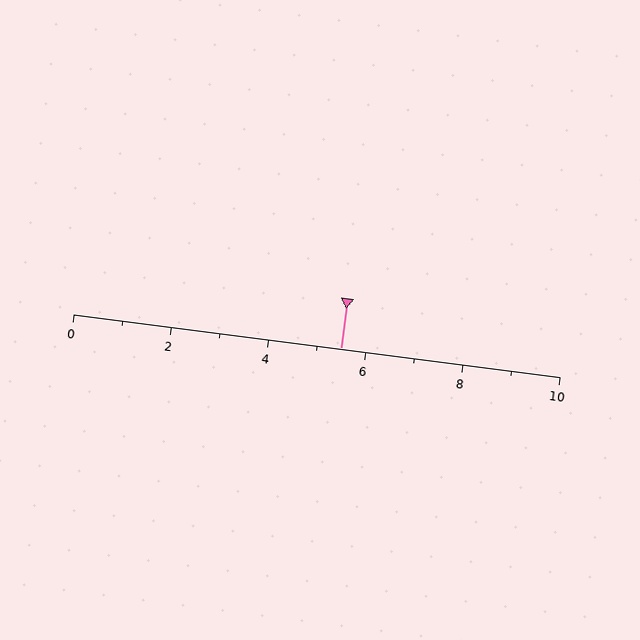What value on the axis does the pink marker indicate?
The marker indicates approximately 5.5.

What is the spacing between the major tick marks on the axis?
The major ticks are spaced 2 apart.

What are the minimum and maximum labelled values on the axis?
The axis runs from 0 to 10.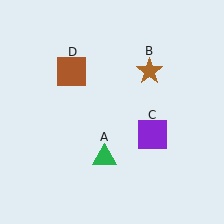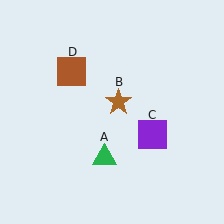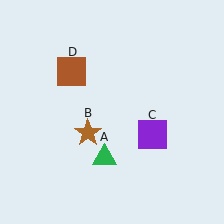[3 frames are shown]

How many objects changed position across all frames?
1 object changed position: brown star (object B).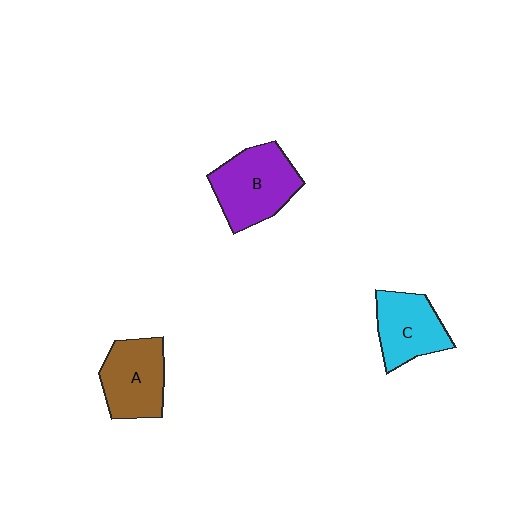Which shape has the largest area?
Shape B (purple).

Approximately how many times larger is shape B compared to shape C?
Approximately 1.3 times.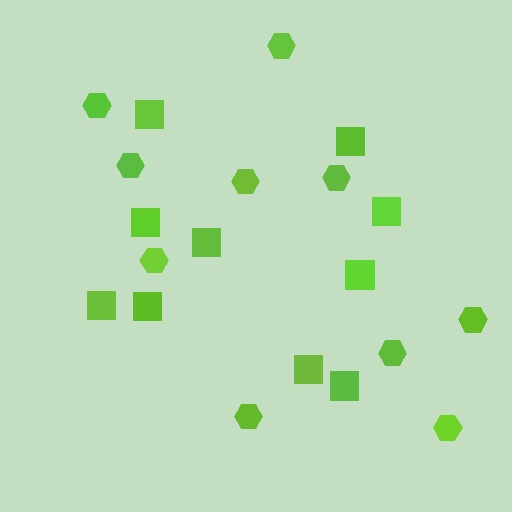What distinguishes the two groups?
There are 2 groups: one group of hexagons (10) and one group of squares (10).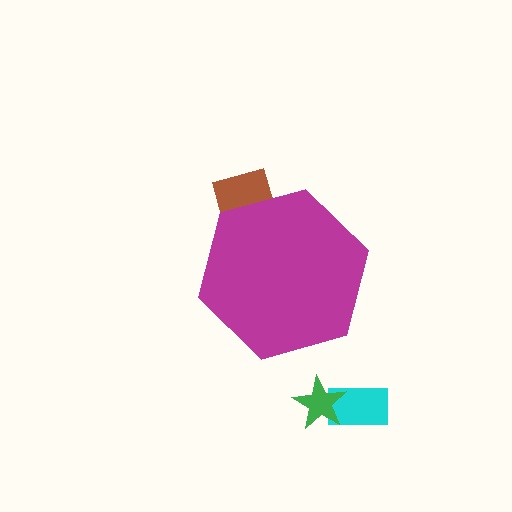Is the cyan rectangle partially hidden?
No, the cyan rectangle is fully visible.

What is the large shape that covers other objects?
A magenta hexagon.